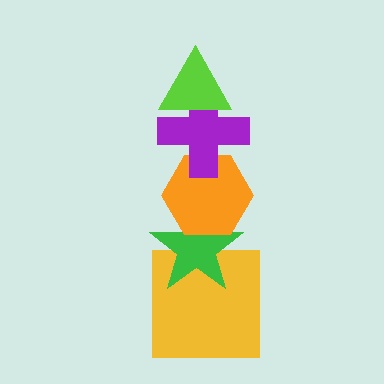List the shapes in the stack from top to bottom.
From top to bottom: the lime triangle, the purple cross, the orange hexagon, the green star, the yellow square.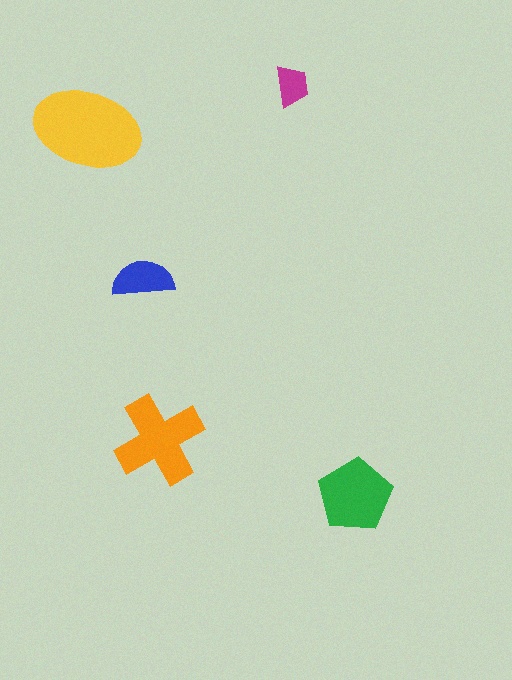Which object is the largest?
The yellow ellipse.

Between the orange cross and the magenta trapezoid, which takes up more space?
The orange cross.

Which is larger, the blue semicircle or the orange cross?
The orange cross.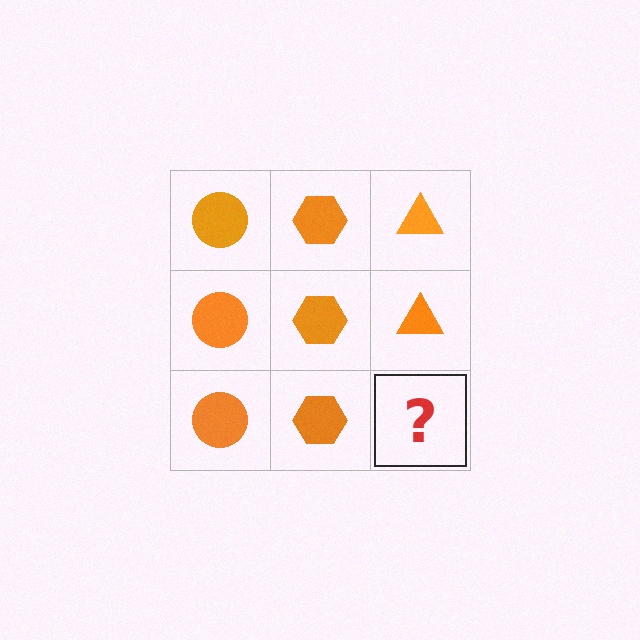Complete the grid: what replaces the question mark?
The question mark should be replaced with an orange triangle.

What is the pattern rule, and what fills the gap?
The rule is that each column has a consistent shape. The gap should be filled with an orange triangle.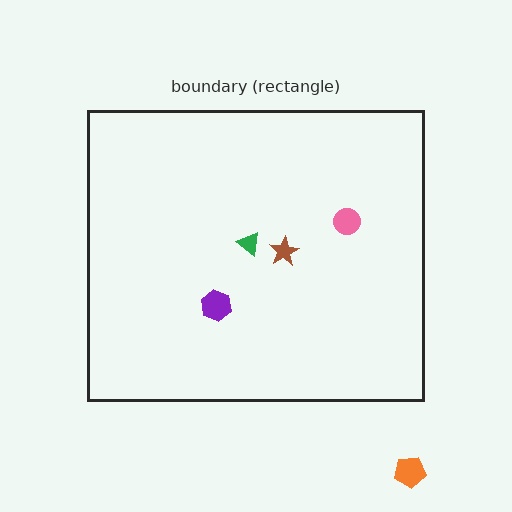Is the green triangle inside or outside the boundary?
Inside.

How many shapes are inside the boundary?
4 inside, 1 outside.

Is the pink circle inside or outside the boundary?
Inside.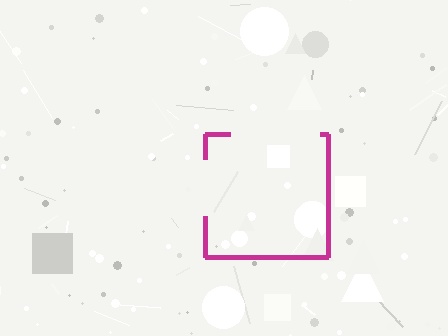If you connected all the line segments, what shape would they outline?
They would outline a square.